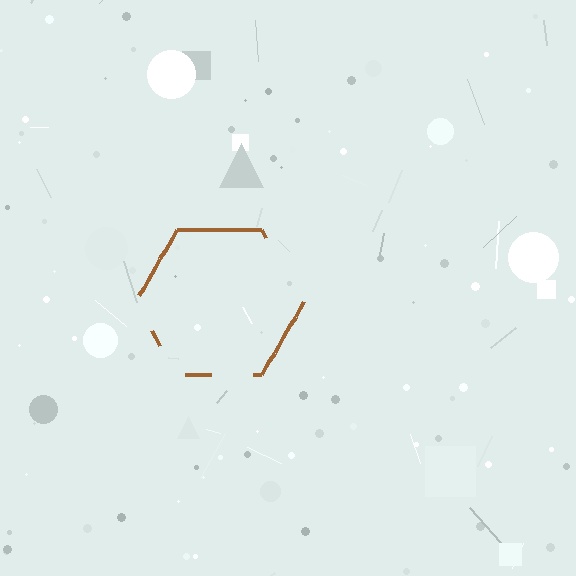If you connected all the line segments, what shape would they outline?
They would outline a hexagon.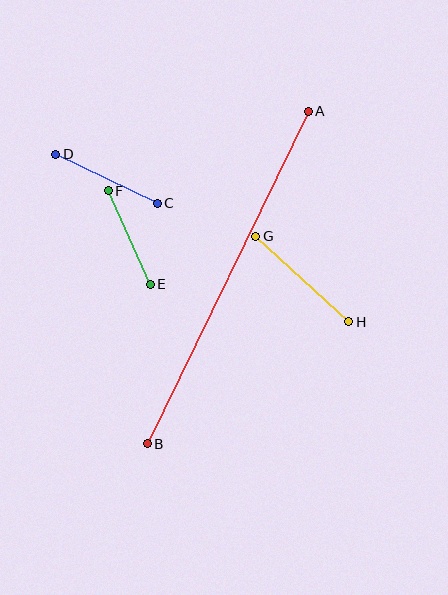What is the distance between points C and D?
The distance is approximately 112 pixels.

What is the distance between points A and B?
The distance is approximately 370 pixels.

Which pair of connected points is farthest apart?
Points A and B are farthest apart.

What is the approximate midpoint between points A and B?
The midpoint is at approximately (228, 277) pixels.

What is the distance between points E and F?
The distance is approximately 102 pixels.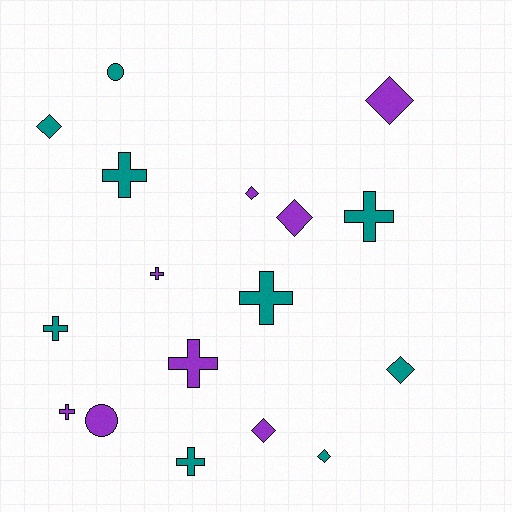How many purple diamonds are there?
There are 4 purple diamonds.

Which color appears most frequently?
Teal, with 9 objects.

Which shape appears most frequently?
Cross, with 8 objects.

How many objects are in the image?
There are 17 objects.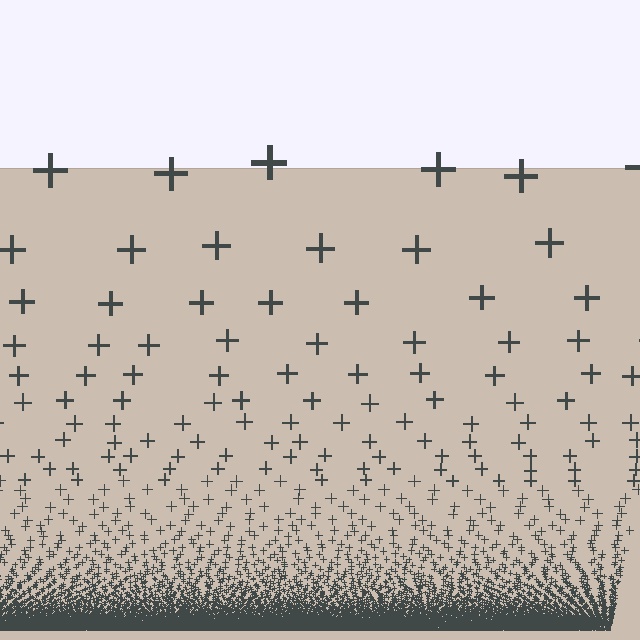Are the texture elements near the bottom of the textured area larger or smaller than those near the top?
Smaller. The gradient is inverted — elements near the bottom are smaller and denser.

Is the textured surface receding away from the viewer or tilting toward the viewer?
The surface appears to tilt toward the viewer. Texture elements get larger and sparser toward the top.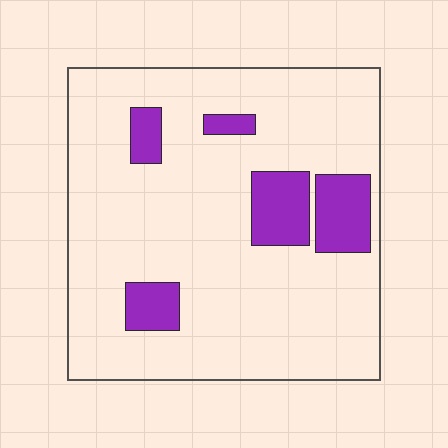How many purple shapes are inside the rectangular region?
5.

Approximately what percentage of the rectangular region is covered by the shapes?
Approximately 15%.